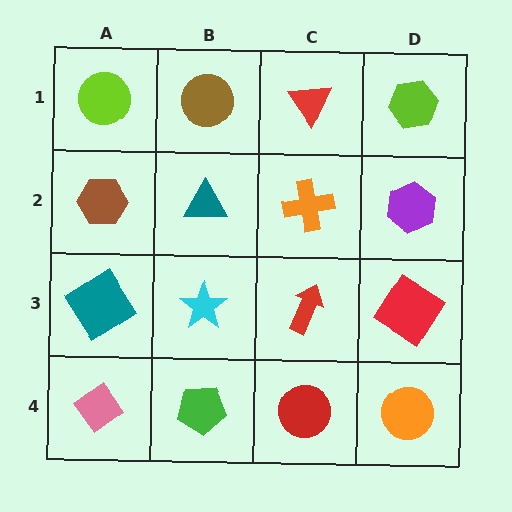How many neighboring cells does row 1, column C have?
3.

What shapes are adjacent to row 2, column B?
A brown circle (row 1, column B), a cyan star (row 3, column B), a brown hexagon (row 2, column A), an orange cross (row 2, column C).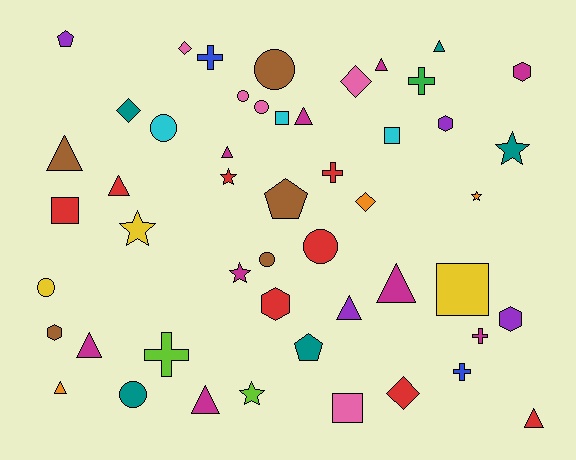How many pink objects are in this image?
There are 5 pink objects.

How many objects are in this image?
There are 50 objects.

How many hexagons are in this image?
There are 5 hexagons.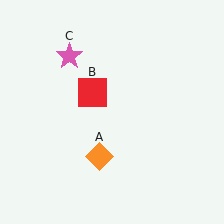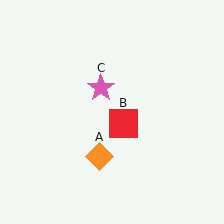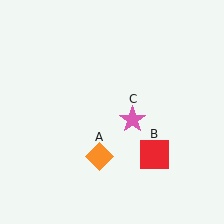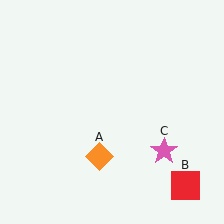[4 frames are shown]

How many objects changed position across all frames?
2 objects changed position: red square (object B), pink star (object C).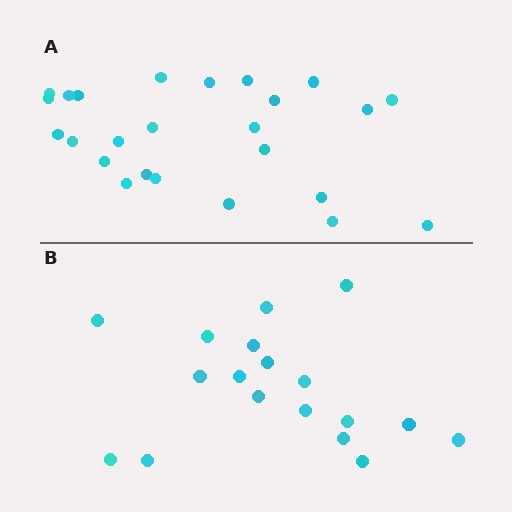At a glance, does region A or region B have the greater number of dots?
Region A (the top region) has more dots.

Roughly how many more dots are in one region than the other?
Region A has roughly 8 or so more dots than region B.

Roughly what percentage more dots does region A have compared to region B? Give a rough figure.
About 40% more.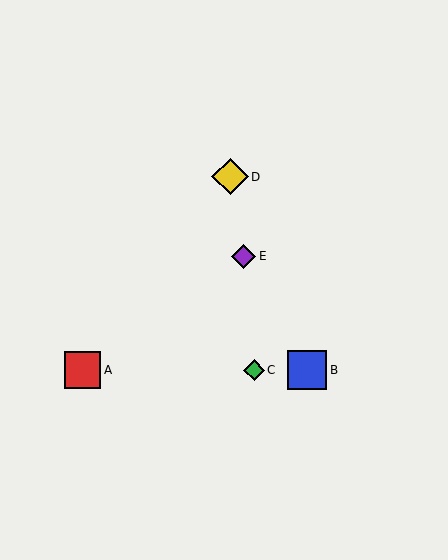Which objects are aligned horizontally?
Objects A, B, C are aligned horizontally.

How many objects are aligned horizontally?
3 objects (A, B, C) are aligned horizontally.